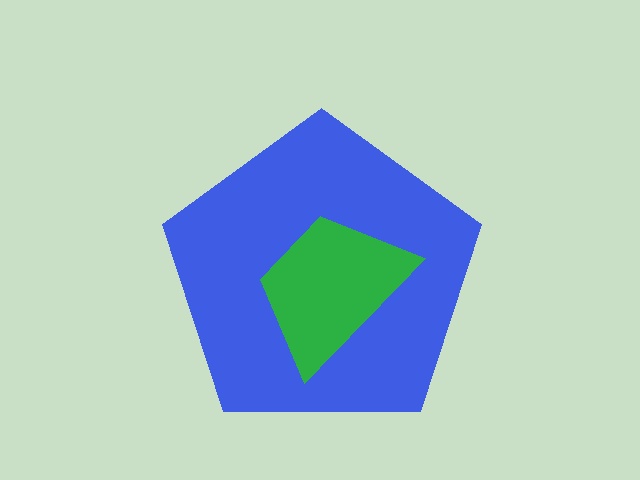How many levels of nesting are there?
2.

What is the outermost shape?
The blue pentagon.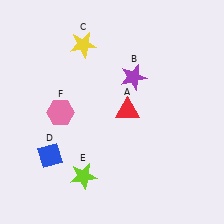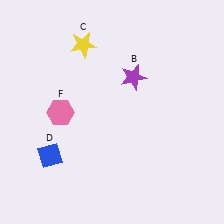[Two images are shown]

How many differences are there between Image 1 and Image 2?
There are 2 differences between the two images.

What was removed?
The lime star (E), the red triangle (A) were removed in Image 2.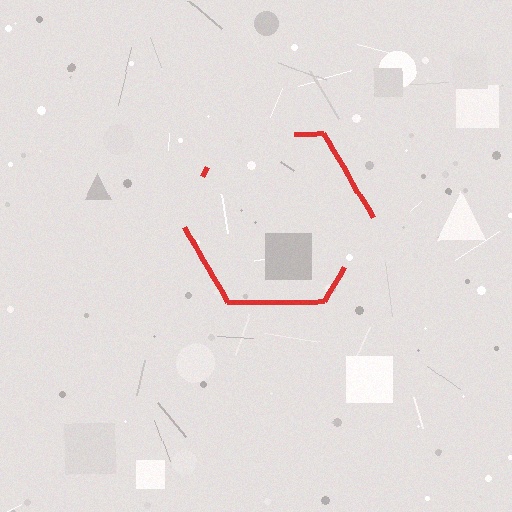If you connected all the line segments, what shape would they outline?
They would outline a hexagon.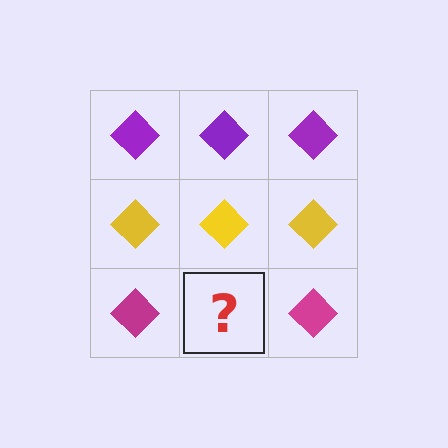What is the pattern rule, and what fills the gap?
The rule is that each row has a consistent color. The gap should be filled with a magenta diamond.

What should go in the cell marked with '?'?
The missing cell should contain a magenta diamond.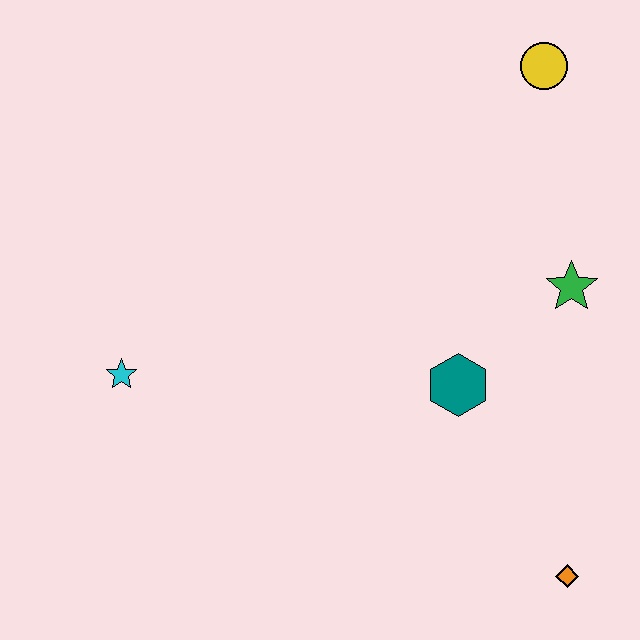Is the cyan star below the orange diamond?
No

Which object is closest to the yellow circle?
The green star is closest to the yellow circle.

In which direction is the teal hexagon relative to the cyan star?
The teal hexagon is to the right of the cyan star.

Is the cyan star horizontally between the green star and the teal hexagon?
No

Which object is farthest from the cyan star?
The yellow circle is farthest from the cyan star.